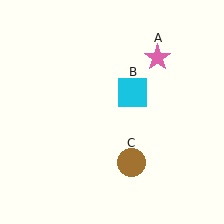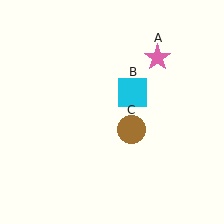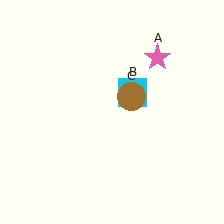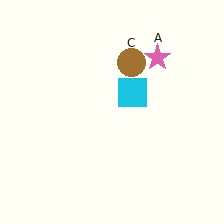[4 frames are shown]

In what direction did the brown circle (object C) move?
The brown circle (object C) moved up.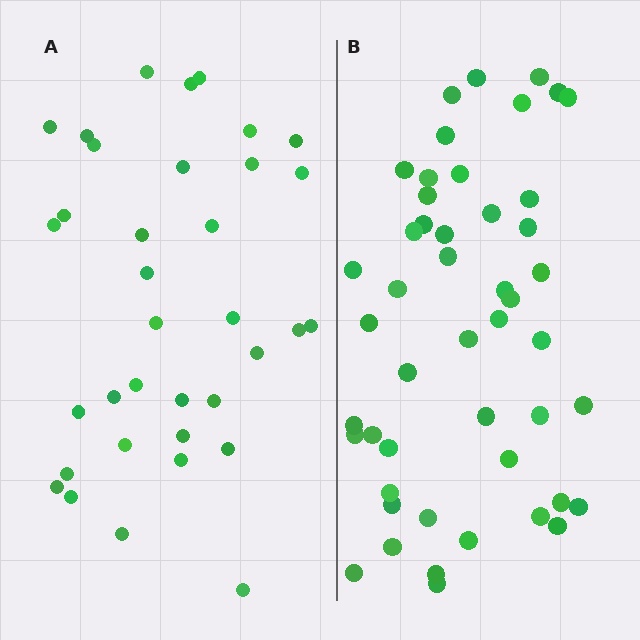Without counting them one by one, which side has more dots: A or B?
Region B (the right region) has more dots.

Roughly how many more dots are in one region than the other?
Region B has approximately 15 more dots than region A.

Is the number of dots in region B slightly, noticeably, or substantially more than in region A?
Region B has noticeably more, but not dramatically so. The ratio is roughly 1.4 to 1.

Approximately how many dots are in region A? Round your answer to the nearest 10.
About 40 dots. (The exact count is 35, which rounds to 40.)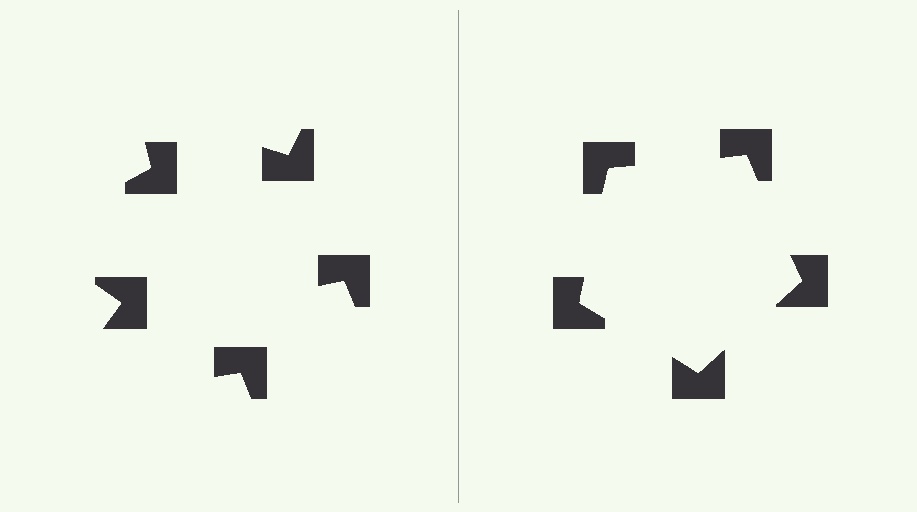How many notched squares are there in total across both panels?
10 — 5 on each side.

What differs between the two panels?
The notched squares are positioned identically on both sides; only the wedge orientations differ. On the right they align to a pentagon; on the left they are misaligned.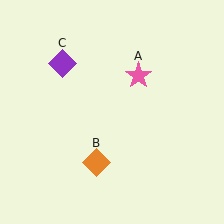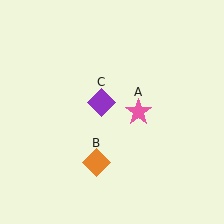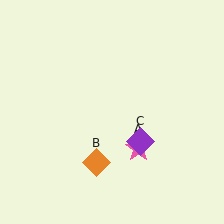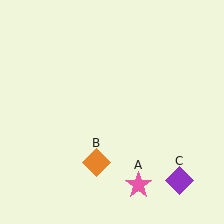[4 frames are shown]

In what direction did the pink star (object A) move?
The pink star (object A) moved down.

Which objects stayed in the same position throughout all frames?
Orange diamond (object B) remained stationary.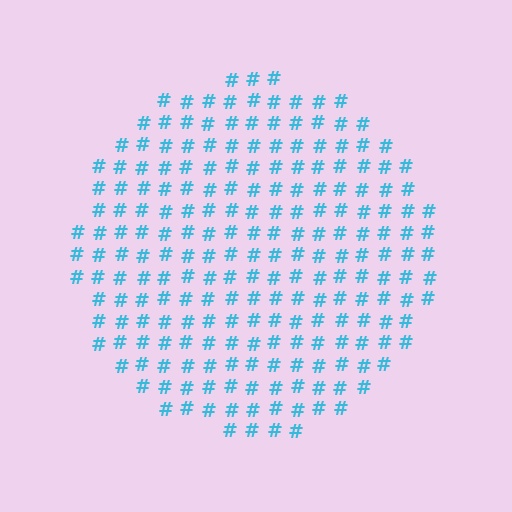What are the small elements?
The small elements are hash symbols.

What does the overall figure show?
The overall figure shows a circle.